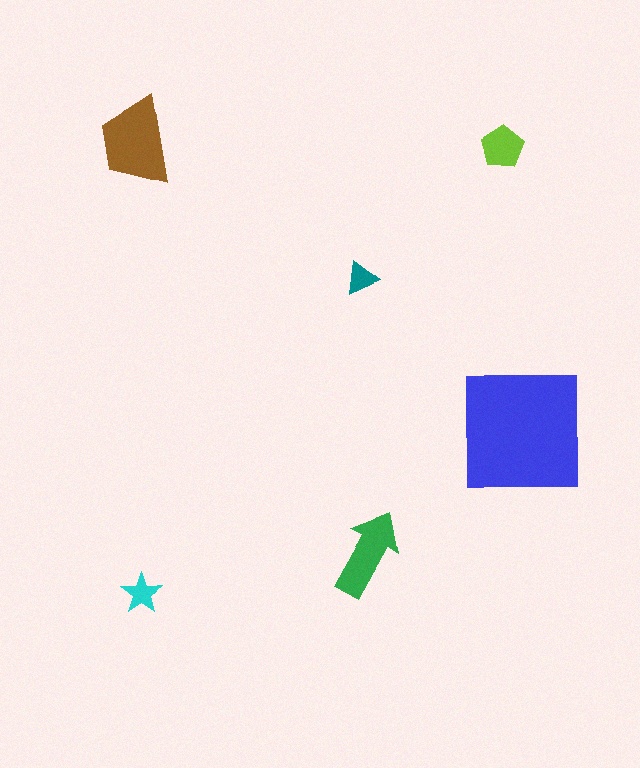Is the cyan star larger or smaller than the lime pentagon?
Smaller.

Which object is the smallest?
The teal triangle.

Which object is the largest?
The blue square.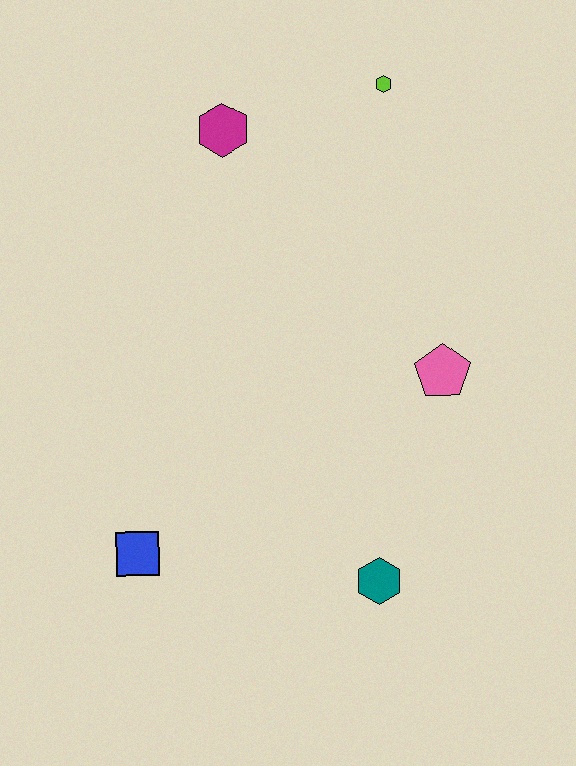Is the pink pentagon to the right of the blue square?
Yes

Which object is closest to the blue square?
The teal hexagon is closest to the blue square.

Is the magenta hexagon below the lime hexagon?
Yes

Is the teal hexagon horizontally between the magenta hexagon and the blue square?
No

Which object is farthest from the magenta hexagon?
The teal hexagon is farthest from the magenta hexagon.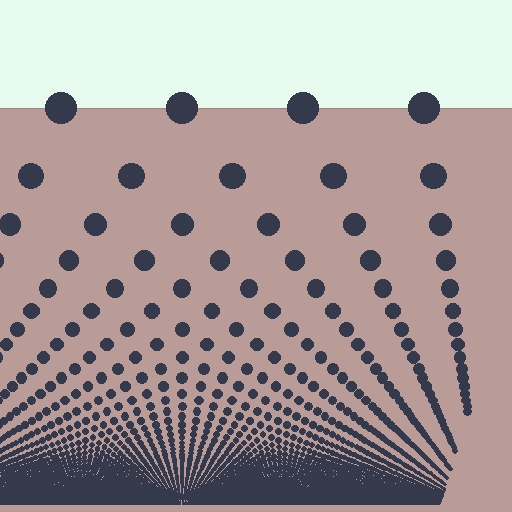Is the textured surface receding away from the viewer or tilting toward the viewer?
The surface appears to tilt toward the viewer. Texture elements get larger and sparser toward the top.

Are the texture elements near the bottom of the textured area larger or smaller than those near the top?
Smaller. The gradient is inverted — elements near the bottom are smaller and denser.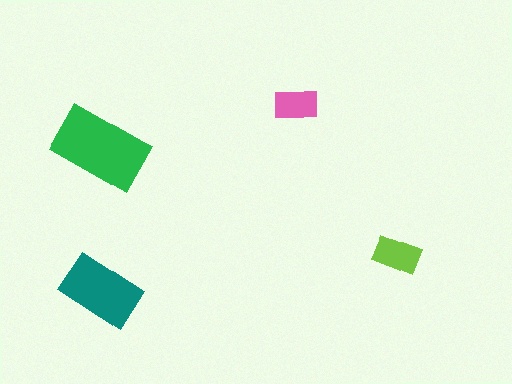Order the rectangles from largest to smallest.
the green one, the teal one, the lime one, the pink one.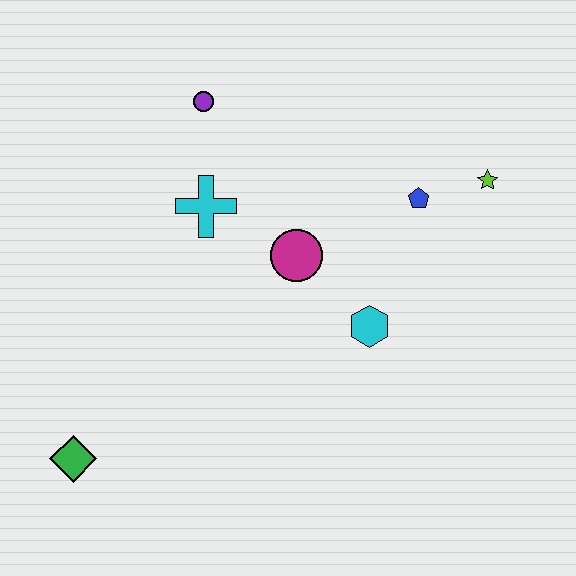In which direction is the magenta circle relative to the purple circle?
The magenta circle is below the purple circle.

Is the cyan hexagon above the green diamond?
Yes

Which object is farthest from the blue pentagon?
The green diamond is farthest from the blue pentagon.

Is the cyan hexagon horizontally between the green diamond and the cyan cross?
No